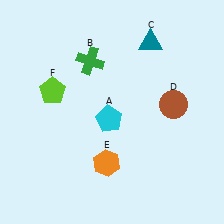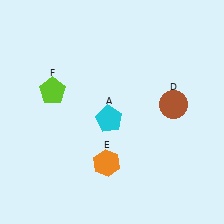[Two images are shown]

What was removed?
The green cross (B), the teal triangle (C) were removed in Image 2.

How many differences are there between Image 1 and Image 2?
There are 2 differences between the two images.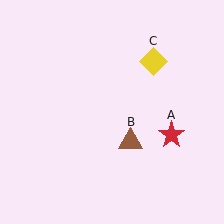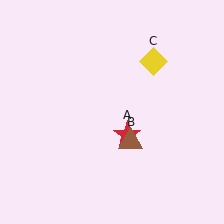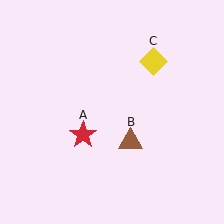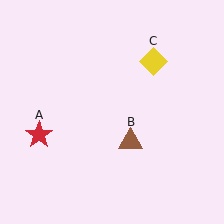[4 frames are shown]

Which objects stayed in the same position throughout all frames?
Brown triangle (object B) and yellow diamond (object C) remained stationary.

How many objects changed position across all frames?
1 object changed position: red star (object A).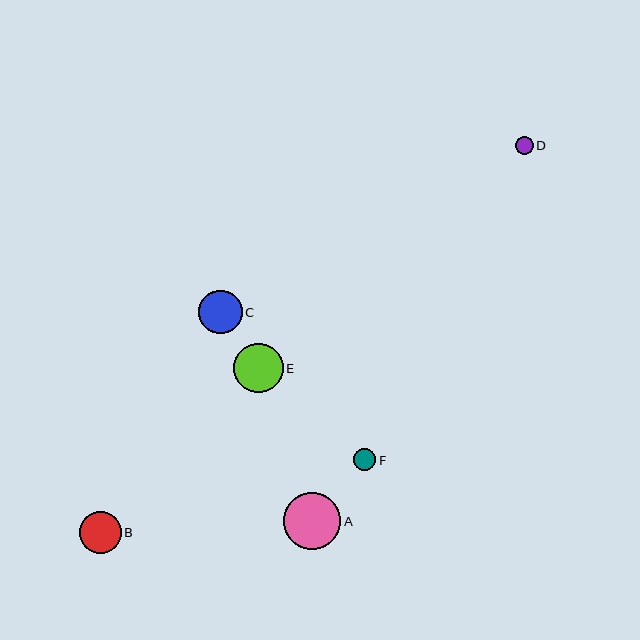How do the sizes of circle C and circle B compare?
Circle C and circle B are approximately the same size.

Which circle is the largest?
Circle A is the largest with a size of approximately 57 pixels.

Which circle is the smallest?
Circle D is the smallest with a size of approximately 18 pixels.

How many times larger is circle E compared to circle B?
Circle E is approximately 1.2 times the size of circle B.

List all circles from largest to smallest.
From largest to smallest: A, E, C, B, F, D.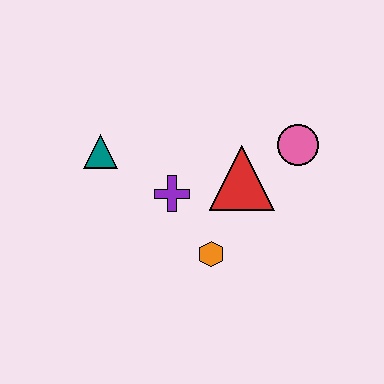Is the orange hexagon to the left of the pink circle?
Yes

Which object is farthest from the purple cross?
The pink circle is farthest from the purple cross.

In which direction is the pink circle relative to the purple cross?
The pink circle is to the right of the purple cross.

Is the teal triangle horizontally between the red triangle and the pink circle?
No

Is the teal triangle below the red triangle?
No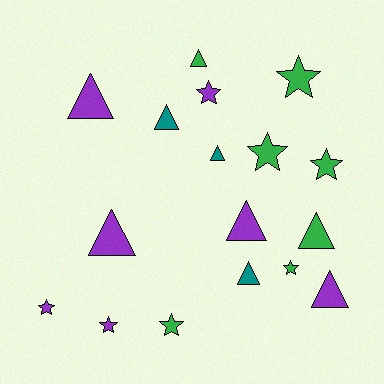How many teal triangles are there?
There are 3 teal triangles.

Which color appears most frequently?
Purple, with 7 objects.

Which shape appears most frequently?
Triangle, with 9 objects.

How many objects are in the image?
There are 17 objects.